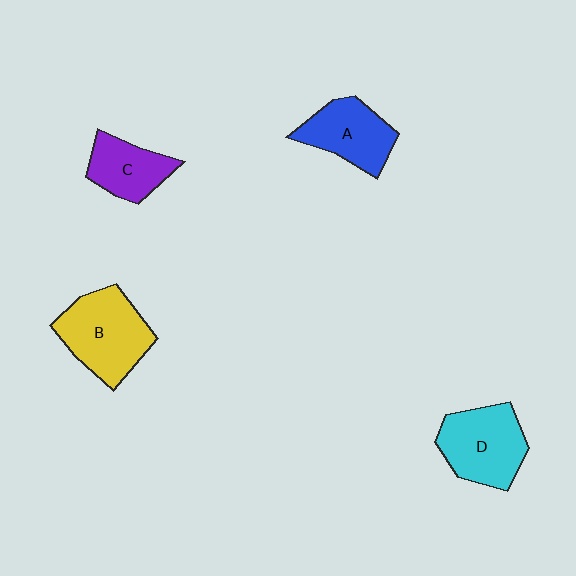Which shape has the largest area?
Shape B (yellow).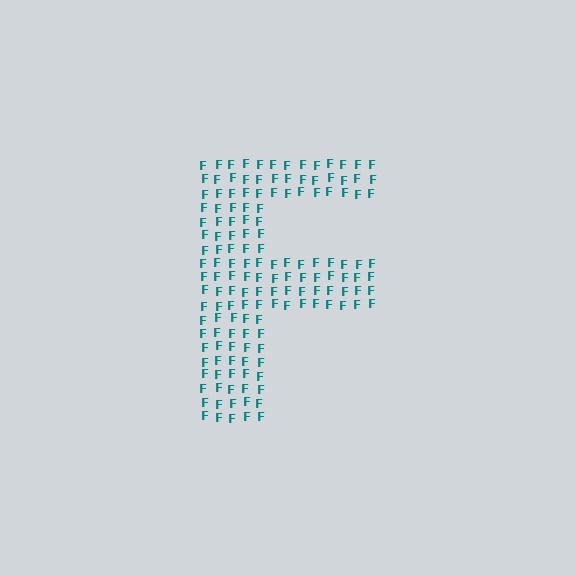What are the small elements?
The small elements are letter F's.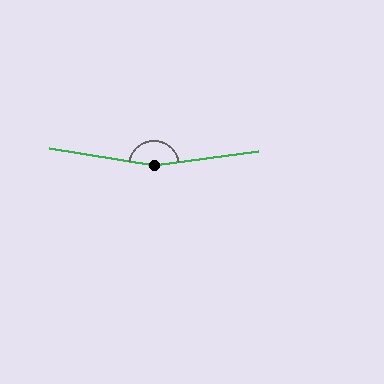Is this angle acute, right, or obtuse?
It is obtuse.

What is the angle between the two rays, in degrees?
Approximately 163 degrees.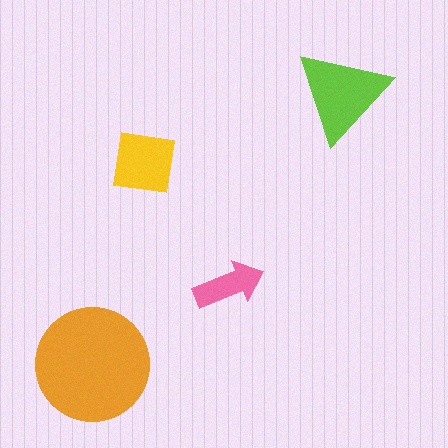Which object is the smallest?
The pink arrow.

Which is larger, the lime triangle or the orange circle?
The orange circle.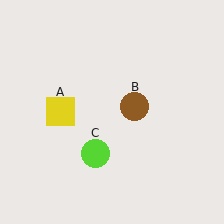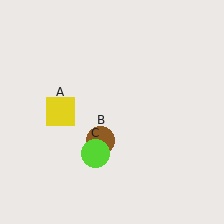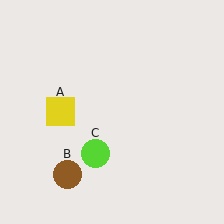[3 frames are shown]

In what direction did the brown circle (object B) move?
The brown circle (object B) moved down and to the left.